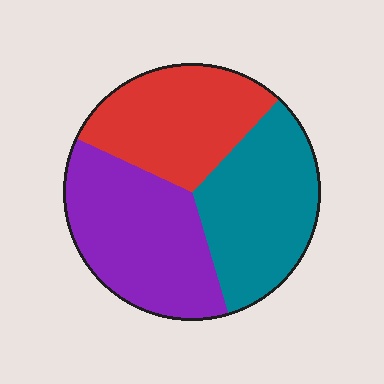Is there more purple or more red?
Purple.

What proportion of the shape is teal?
Teal takes up about one third (1/3) of the shape.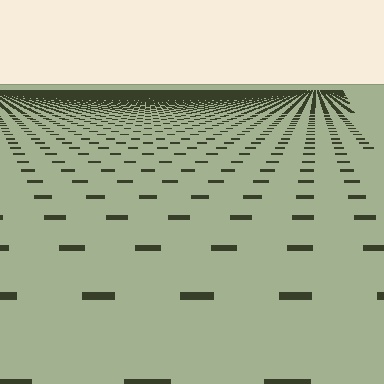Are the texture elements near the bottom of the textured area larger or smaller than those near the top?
Larger. Near the bottom, elements are closer to the viewer and appear at a bigger on-screen size.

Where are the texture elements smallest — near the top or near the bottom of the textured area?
Near the top.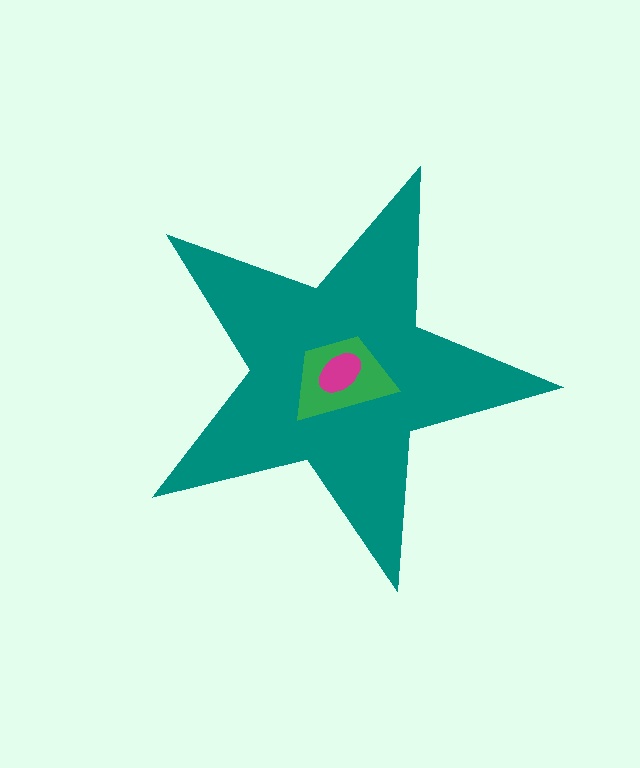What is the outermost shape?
The teal star.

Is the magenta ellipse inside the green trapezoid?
Yes.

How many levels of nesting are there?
3.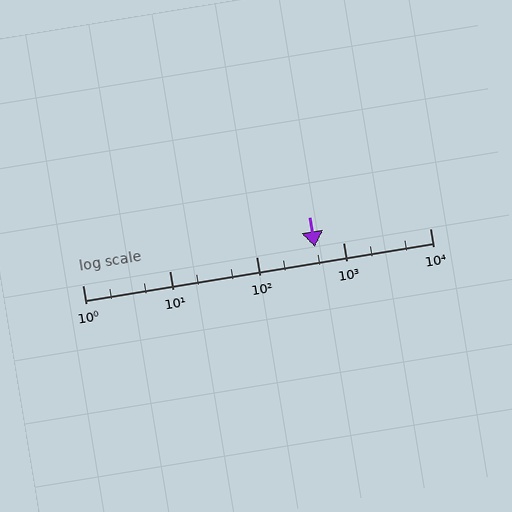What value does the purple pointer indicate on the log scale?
The pointer indicates approximately 470.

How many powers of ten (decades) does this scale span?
The scale spans 4 decades, from 1 to 10000.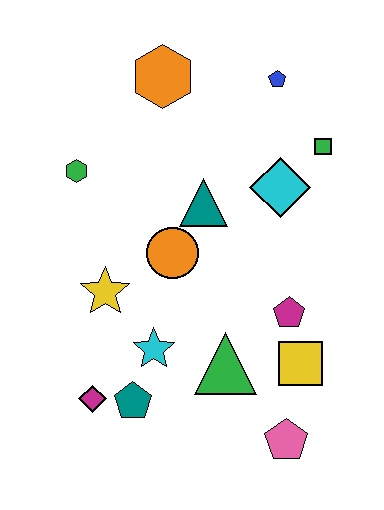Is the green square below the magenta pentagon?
No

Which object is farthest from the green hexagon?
The pink pentagon is farthest from the green hexagon.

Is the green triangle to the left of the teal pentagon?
No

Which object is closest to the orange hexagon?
The blue pentagon is closest to the orange hexagon.